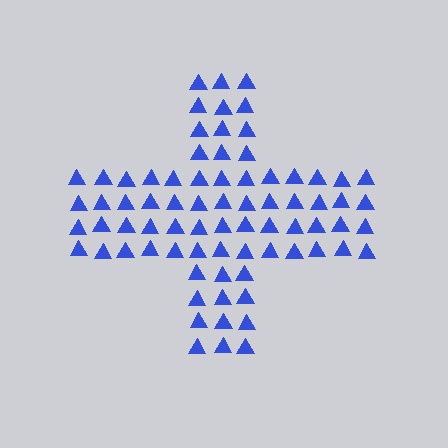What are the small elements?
The small elements are triangles.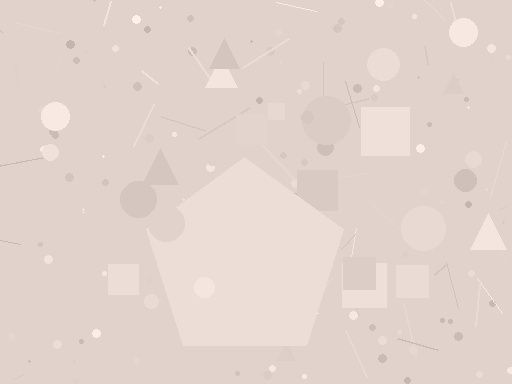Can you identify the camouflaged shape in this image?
The camouflaged shape is a pentagon.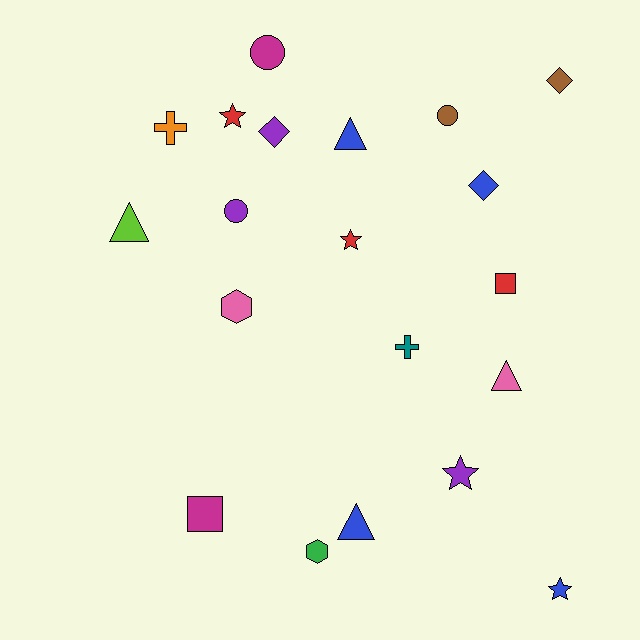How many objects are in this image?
There are 20 objects.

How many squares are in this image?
There are 2 squares.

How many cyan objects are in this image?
There are no cyan objects.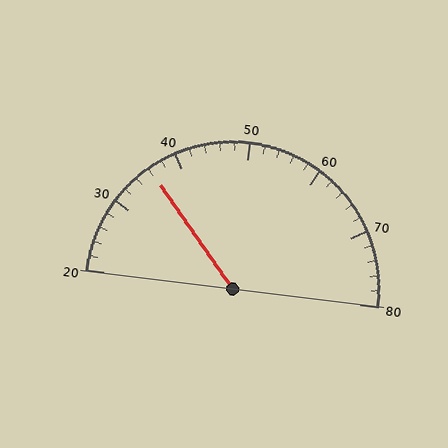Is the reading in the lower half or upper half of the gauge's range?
The reading is in the lower half of the range (20 to 80).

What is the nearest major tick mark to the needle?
The nearest major tick mark is 40.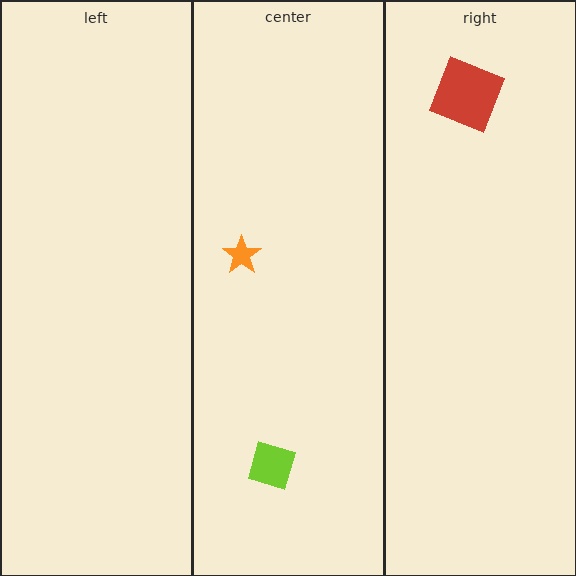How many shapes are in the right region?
1.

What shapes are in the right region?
The red square.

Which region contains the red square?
The right region.